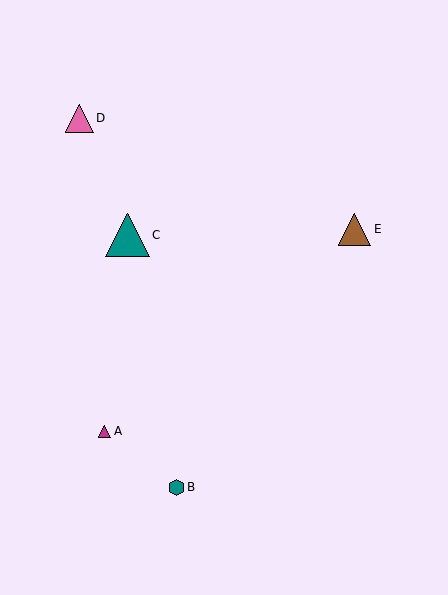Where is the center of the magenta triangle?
The center of the magenta triangle is at (105, 431).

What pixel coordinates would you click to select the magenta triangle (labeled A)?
Click at (105, 431) to select the magenta triangle A.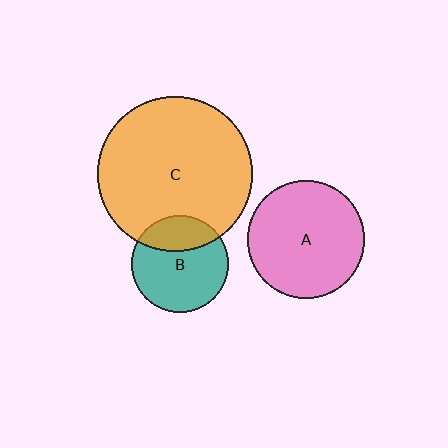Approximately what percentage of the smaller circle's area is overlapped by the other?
Approximately 30%.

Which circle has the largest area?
Circle C (orange).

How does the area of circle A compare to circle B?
Approximately 1.5 times.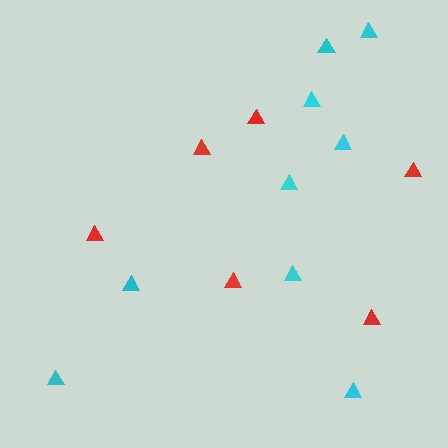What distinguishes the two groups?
There are 2 groups: one group of cyan triangles (9) and one group of red triangles (6).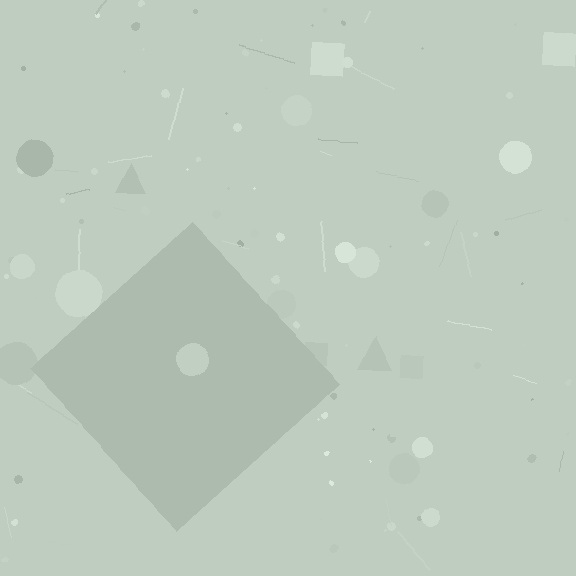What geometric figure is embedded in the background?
A diamond is embedded in the background.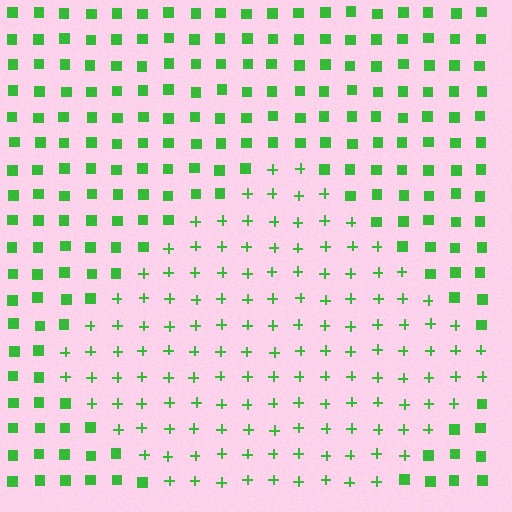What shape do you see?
I see a diamond.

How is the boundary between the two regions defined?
The boundary is defined by a change in element shape: plus signs inside vs. squares outside. All elements share the same color and spacing.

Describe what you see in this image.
The image is filled with small green elements arranged in a uniform grid. A diamond-shaped region contains plus signs, while the surrounding area contains squares. The boundary is defined purely by the change in element shape.